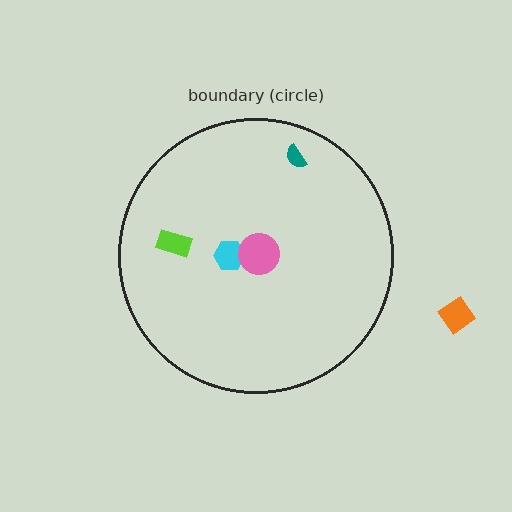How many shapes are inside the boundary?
4 inside, 1 outside.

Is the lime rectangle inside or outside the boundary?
Inside.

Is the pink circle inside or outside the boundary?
Inside.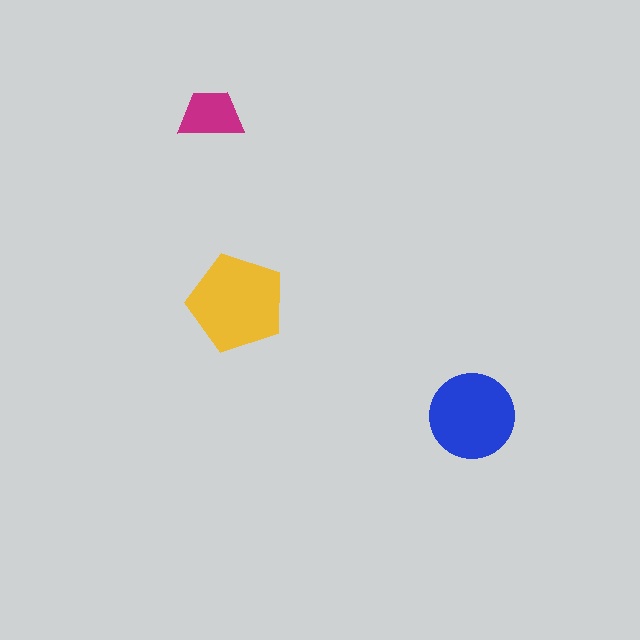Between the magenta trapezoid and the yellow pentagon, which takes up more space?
The yellow pentagon.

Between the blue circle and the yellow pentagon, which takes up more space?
The yellow pentagon.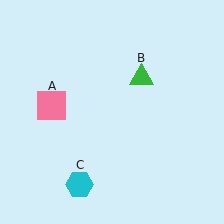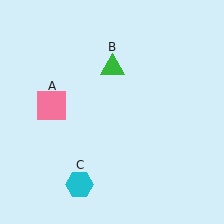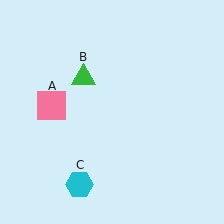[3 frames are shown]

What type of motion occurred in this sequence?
The green triangle (object B) rotated counterclockwise around the center of the scene.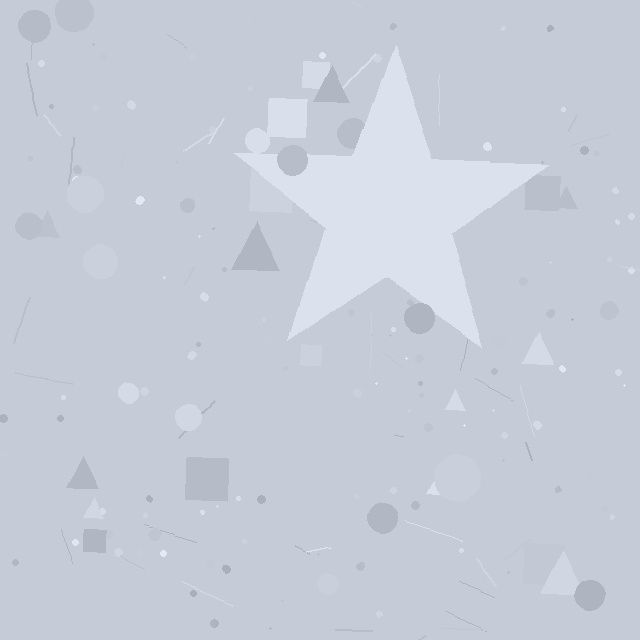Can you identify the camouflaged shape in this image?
The camouflaged shape is a star.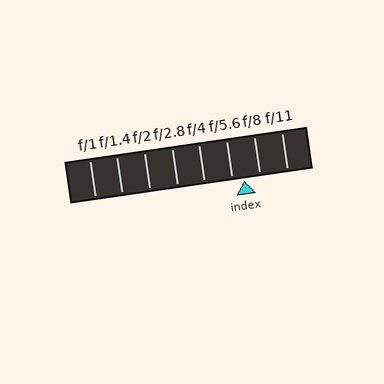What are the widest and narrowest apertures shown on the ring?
The widest aperture shown is f/1 and the narrowest is f/11.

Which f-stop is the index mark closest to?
The index mark is closest to f/5.6.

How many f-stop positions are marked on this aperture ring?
There are 8 f-stop positions marked.